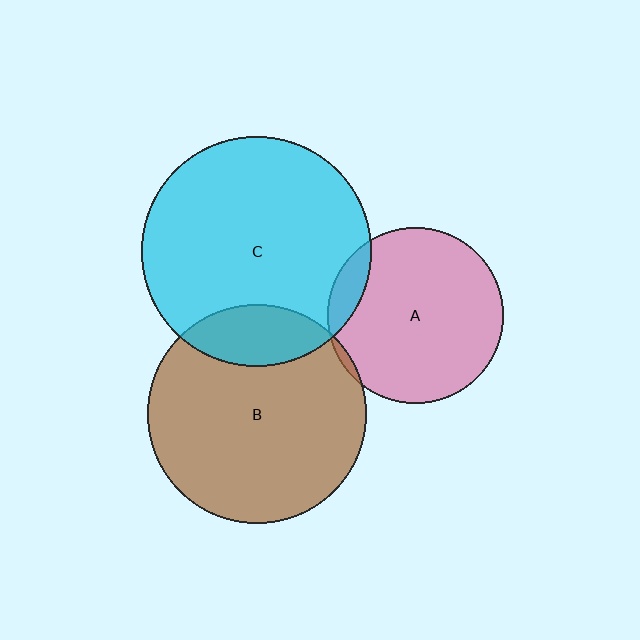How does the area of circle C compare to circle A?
Approximately 1.7 times.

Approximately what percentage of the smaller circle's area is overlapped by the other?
Approximately 15%.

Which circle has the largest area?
Circle C (cyan).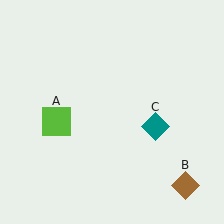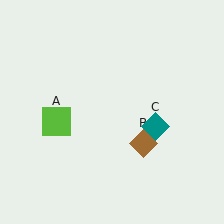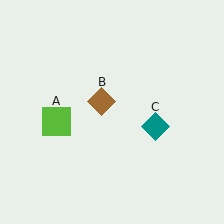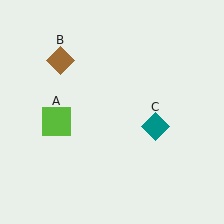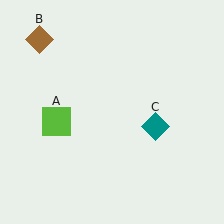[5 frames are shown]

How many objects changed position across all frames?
1 object changed position: brown diamond (object B).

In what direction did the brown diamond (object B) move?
The brown diamond (object B) moved up and to the left.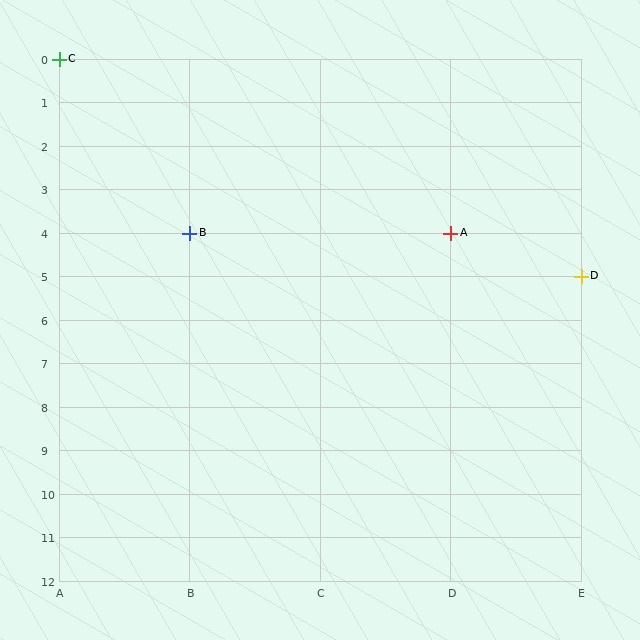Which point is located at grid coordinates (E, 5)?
Point D is at (E, 5).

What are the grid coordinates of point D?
Point D is at grid coordinates (E, 5).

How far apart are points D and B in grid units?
Points D and B are 3 columns and 1 row apart (about 3.2 grid units diagonally).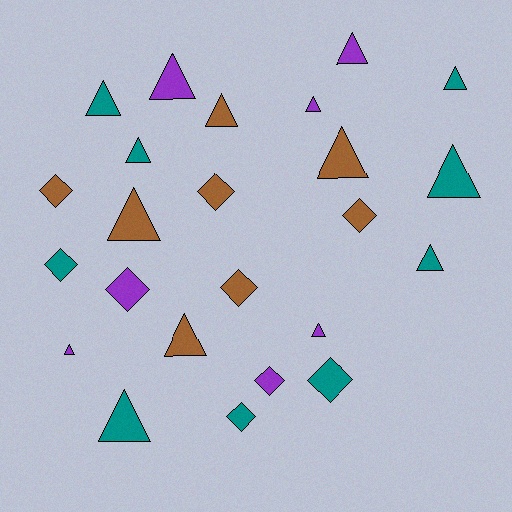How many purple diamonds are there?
There are 2 purple diamonds.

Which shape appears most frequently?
Triangle, with 15 objects.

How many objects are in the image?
There are 24 objects.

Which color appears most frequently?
Teal, with 9 objects.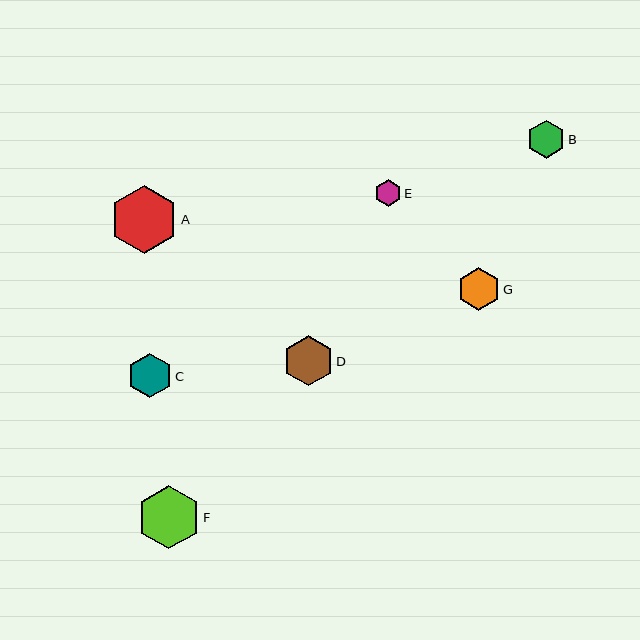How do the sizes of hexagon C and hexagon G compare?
Hexagon C and hexagon G are approximately the same size.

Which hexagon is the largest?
Hexagon A is the largest with a size of approximately 68 pixels.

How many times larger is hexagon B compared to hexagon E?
Hexagon B is approximately 1.4 times the size of hexagon E.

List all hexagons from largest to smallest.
From largest to smallest: A, F, D, C, G, B, E.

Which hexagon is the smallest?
Hexagon E is the smallest with a size of approximately 27 pixels.